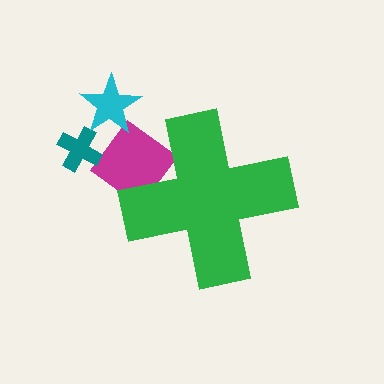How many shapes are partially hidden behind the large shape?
1 shape is partially hidden.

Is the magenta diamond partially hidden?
Yes, the magenta diamond is partially hidden behind the green cross.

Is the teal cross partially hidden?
No, the teal cross is fully visible.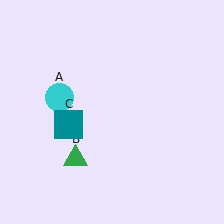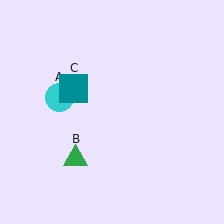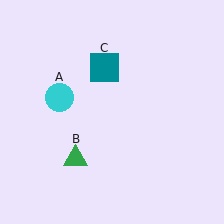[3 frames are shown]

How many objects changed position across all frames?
1 object changed position: teal square (object C).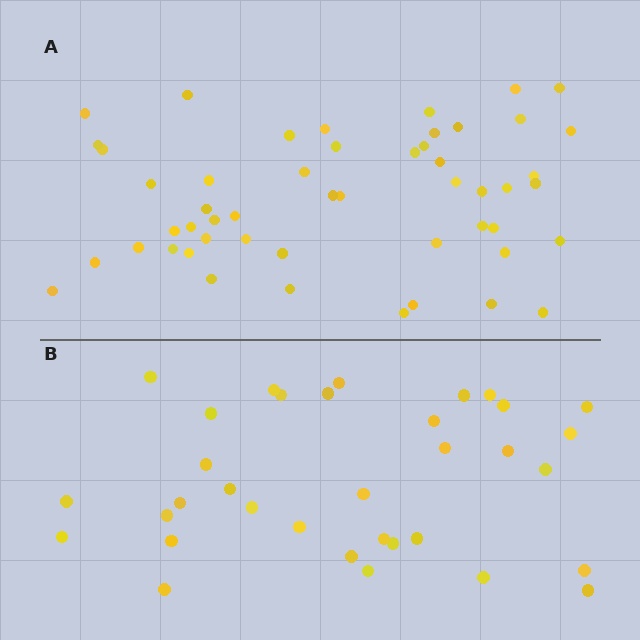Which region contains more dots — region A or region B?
Region A (the top region) has more dots.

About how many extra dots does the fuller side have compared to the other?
Region A has approximately 15 more dots than region B.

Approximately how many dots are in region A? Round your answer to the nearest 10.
About 50 dots. (The exact count is 51, which rounds to 50.)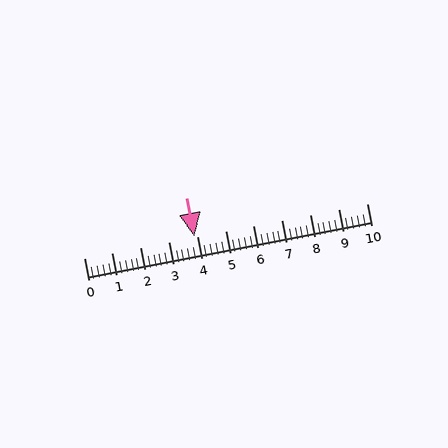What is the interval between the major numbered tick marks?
The major tick marks are spaced 1 units apart.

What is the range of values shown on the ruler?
The ruler shows values from 0 to 10.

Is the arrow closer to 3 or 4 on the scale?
The arrow is closer to 4.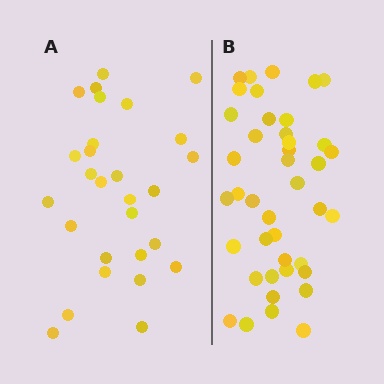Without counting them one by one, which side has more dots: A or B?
Region B (the right region) has more dots.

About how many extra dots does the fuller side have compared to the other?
Region B has approximately 15 more dots than region A.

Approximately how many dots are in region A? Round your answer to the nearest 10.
About 30 dots. (The exact count is 28, which rounds to 30.)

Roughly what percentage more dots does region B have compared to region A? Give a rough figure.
About 45% more.